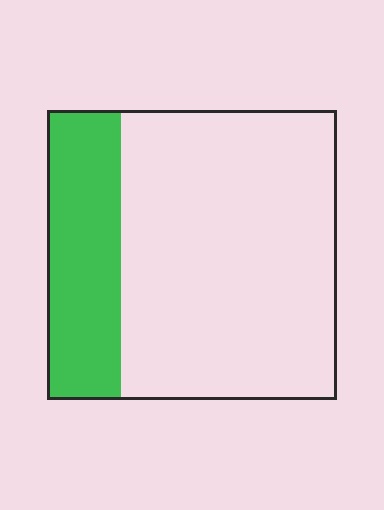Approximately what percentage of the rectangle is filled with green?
Approximately 25%.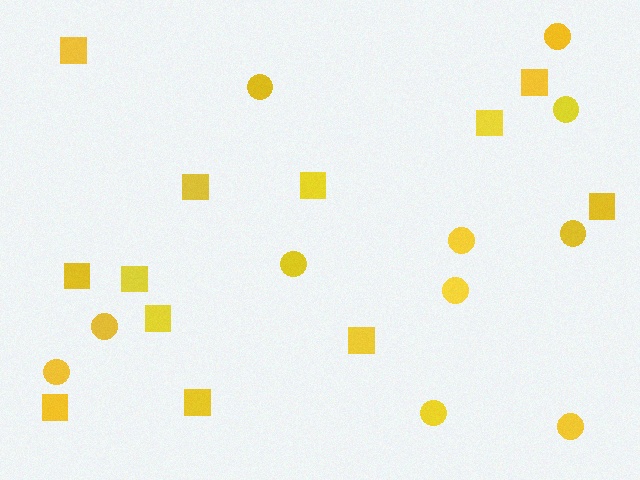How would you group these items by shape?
There are 2 groups: one group of circles (11) and one group of squares (12).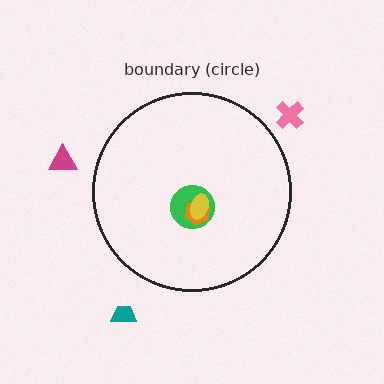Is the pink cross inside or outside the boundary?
Outside.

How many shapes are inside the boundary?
3 inside, 3 outside.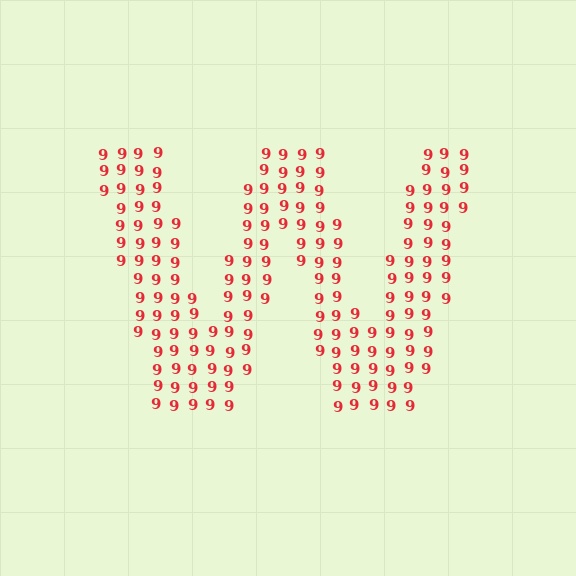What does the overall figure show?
The overall figure shows the letter W.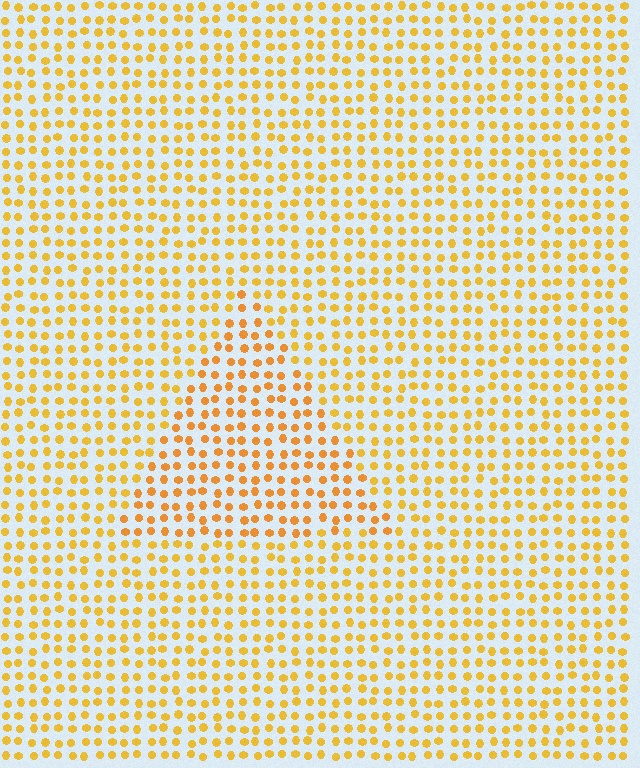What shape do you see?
I see a triangle.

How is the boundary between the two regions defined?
The boundary is defined purely by a slight shift in hue (about 15 degrees). Spacing, size, and orientation are identical on both sides.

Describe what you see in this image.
The image is filled with small yellow elements in a uniform arrangement. A triangle-shaped region is visible where the elements are tinted to a slightly different hue, forming a subtle color boundary.